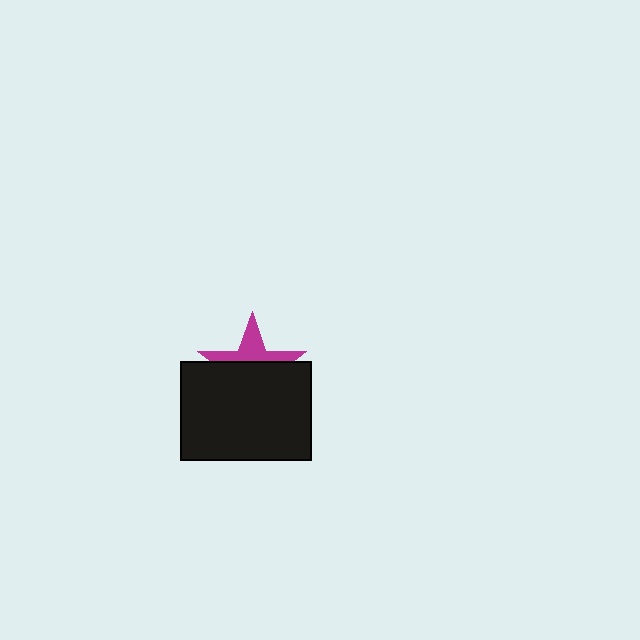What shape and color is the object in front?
The object in front is a black rectangle.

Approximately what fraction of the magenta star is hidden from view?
Roughly 61% of the magenta star is hidden behind the black rectangle.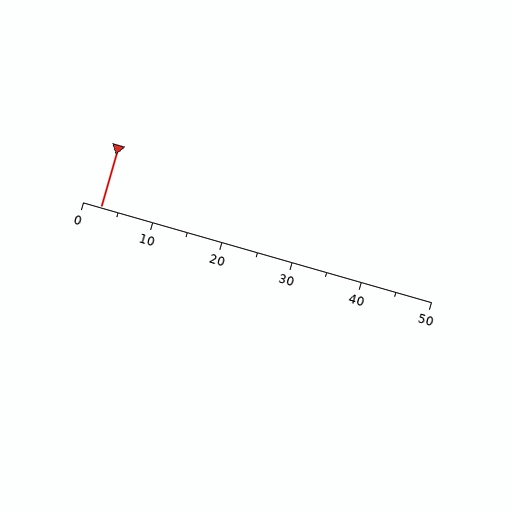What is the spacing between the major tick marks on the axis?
The major ticks are spaced 10 apart.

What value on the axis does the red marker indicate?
The marker indicates approximately 2.5.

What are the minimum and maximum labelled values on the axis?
The axis runs from 0 to 50.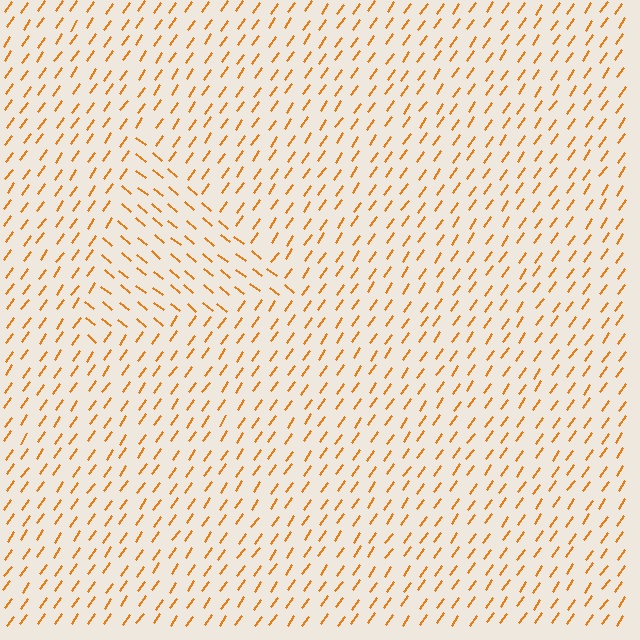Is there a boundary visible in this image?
Yes, there is a texture boundary formed by a change in line orientation.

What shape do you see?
I see a triangle.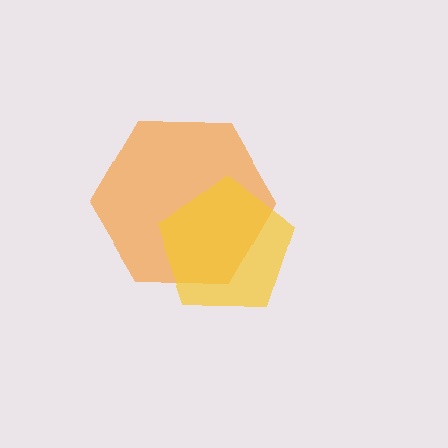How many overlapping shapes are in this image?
There are 2 overlapping shapes in the image.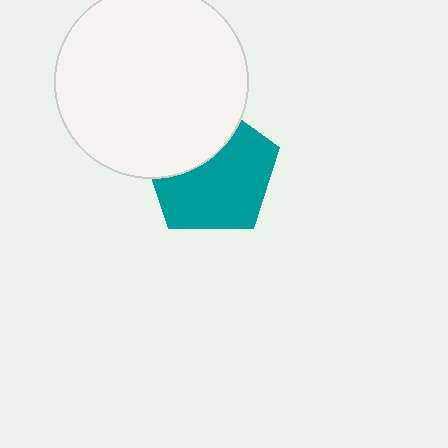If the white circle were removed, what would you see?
You would see the complete teal pentagon.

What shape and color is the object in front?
The object in front is a white circle.